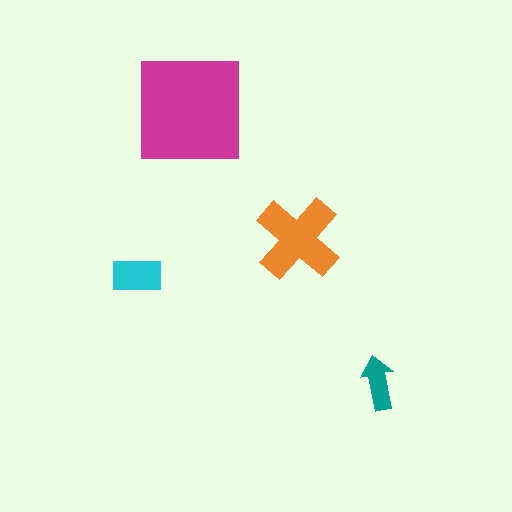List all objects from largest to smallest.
The magenta square, the orange cross, the cyan rectangle, the teal arrow.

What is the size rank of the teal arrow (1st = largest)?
4th.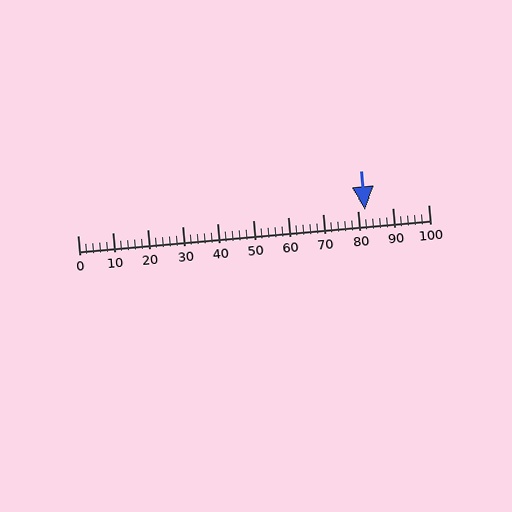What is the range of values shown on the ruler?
The ruler shows values from 0 to 100.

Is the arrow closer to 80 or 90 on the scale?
The arrow is closer to 80.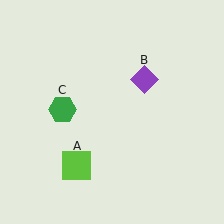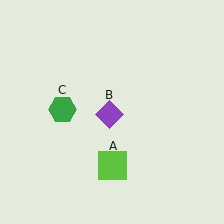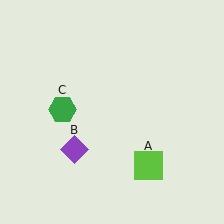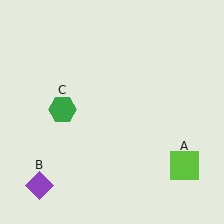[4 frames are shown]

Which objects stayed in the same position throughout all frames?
Green hexagon (object C) remained stationary.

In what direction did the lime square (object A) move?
The lime square (object A) moved right.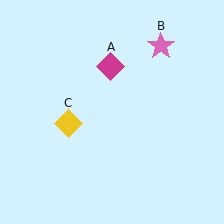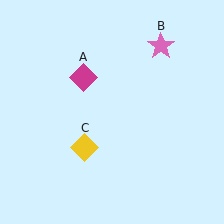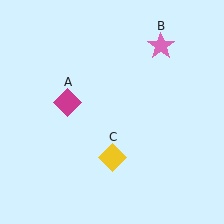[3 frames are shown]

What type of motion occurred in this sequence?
The magenta diamond (object A), yellow diamond (object C) rotated counterclockwise around the center of the scene.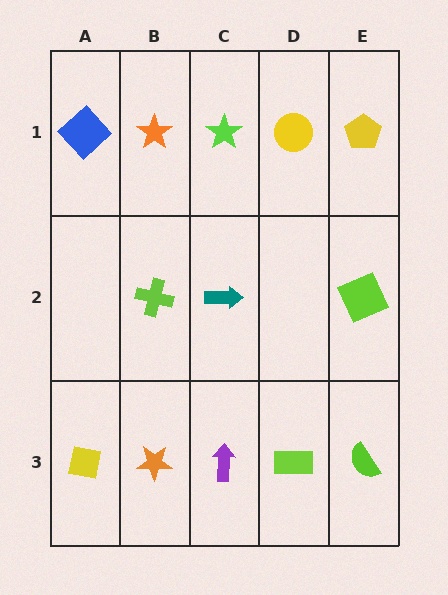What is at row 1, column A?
A blue diamond.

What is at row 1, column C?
A lime star.